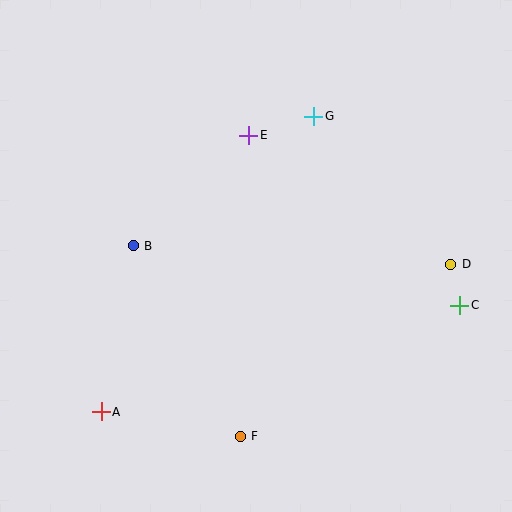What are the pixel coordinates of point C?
Point C is at (460, 305).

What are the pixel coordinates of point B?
Point B is at (133, 246).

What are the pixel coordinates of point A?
Point A is at (101, 412).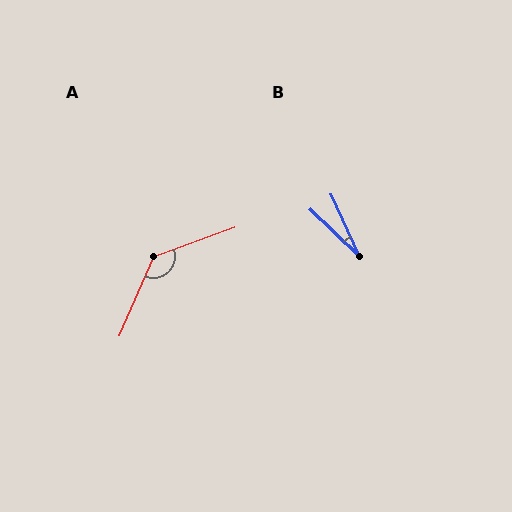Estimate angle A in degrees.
Approximately 133 degrees.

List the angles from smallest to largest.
B (22°), A (133°).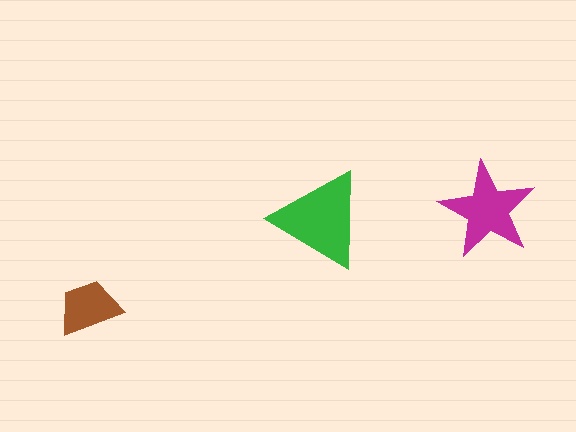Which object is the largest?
The green triangle.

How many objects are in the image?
There are 3 objects in the image.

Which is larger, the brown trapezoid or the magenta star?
The magenta star.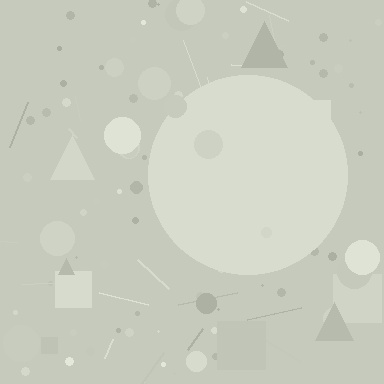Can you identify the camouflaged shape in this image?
The camouflaged shape is a circle.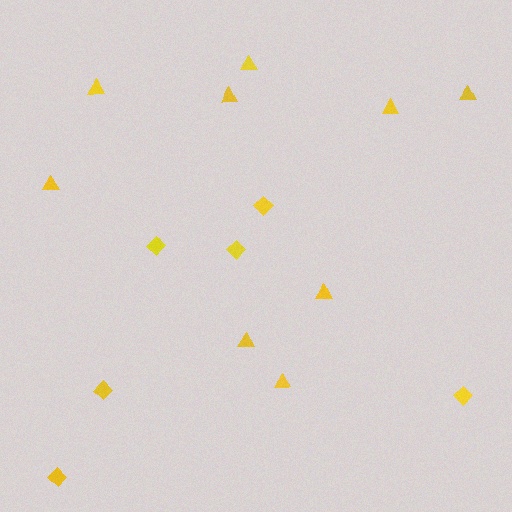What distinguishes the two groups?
There are 2 groups: one group of triangles (9) and one group of diamonds (6).